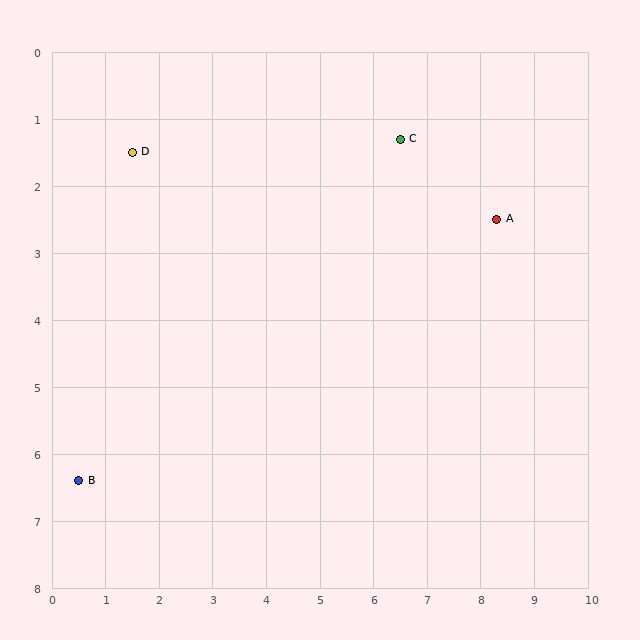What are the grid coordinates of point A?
Point A is at approximately (8.3, 2.5).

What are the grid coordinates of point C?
Point C is at approximately (6.5, 1.3).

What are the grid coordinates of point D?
Point D is at approximately (1.5, 1.5).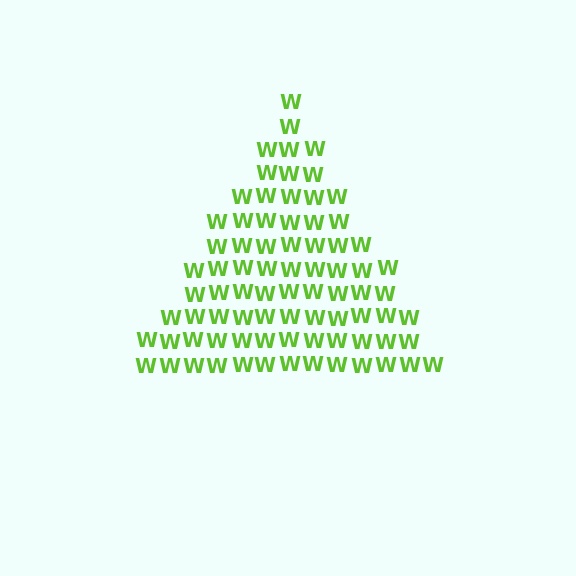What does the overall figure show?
The overall figure shows a triangle.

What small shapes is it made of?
It is made of small letter W's.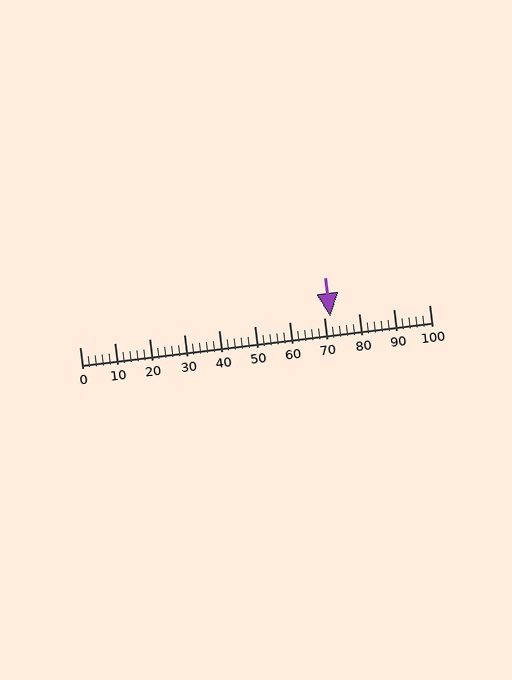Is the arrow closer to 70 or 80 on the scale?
The arrow is closer to 70.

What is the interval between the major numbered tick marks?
The major tick marks are spaced 10 units apart.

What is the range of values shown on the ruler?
The ruler shows values from 0 to 100.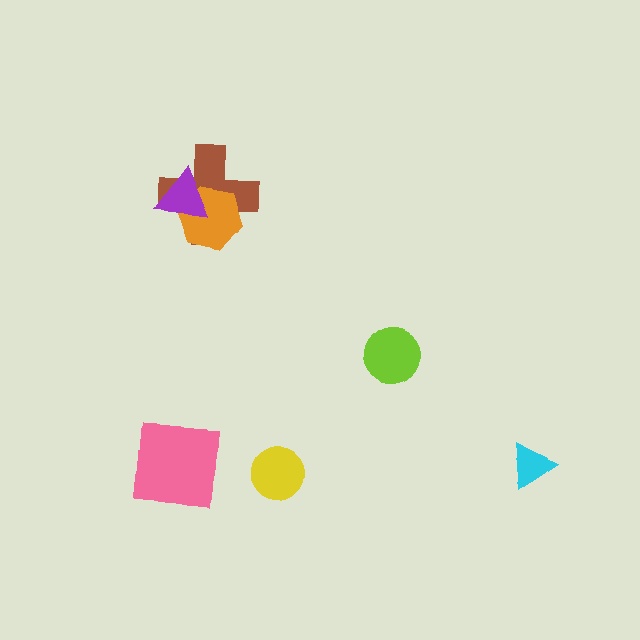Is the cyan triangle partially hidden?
No, no other shape covers it.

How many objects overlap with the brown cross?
2 objects overlap with the brown cross.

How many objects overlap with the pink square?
0 objects overlap with the pink square.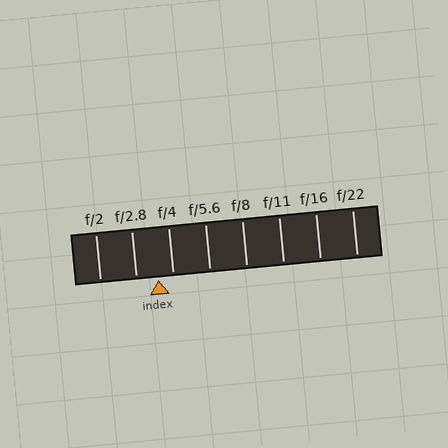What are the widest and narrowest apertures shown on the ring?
The widest aperture shown is f/2 and the narrowest is f/22.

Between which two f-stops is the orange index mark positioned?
The index mark is between f/2.8 and f/4.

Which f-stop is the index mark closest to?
The index mark is closest to f/4.